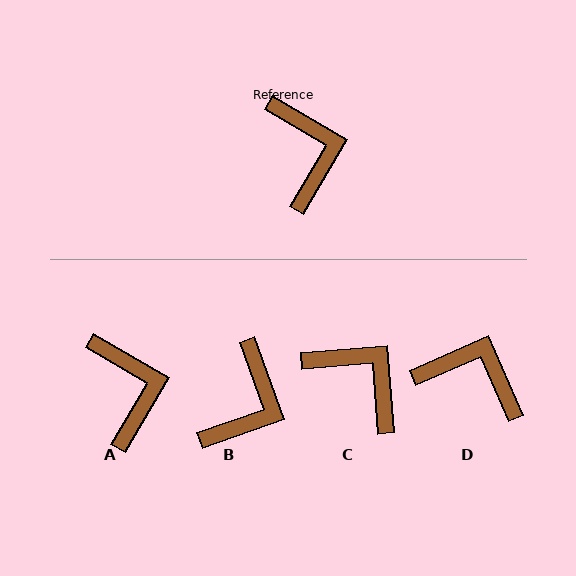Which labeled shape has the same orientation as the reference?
A.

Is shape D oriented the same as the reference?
No, it is off by about 54 degrees.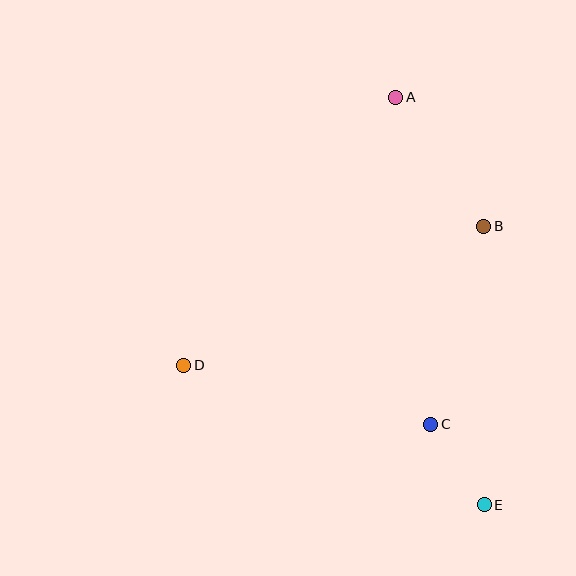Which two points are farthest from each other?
Points A and E are farthest from each other.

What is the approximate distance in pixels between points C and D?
The distance between C and D is approximately 254 pixels.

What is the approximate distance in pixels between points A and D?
The distance between A and D is approximately 342 pixels.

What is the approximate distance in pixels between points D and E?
The distance between D and E is approximately 331 pixels.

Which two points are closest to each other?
Points C and E are closest to each other.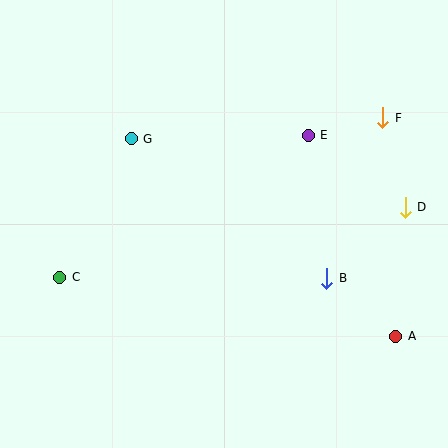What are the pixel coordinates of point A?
Point A is at (396, 336).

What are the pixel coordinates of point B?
Point B is at (327, 278).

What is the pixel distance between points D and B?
The distance between D and B is 106 pixels.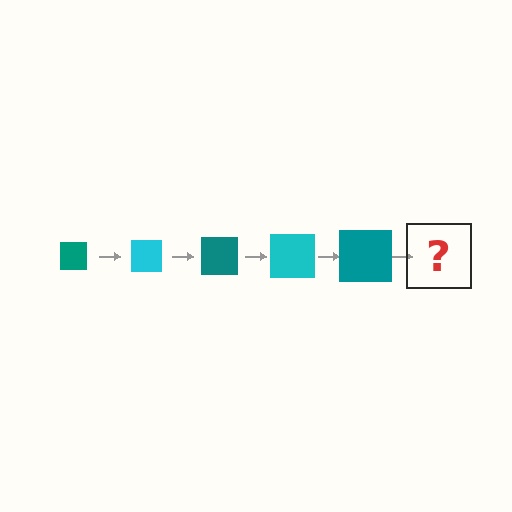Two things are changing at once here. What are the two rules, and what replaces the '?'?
The two rules are that the square grows larger each step and the color cycles through teal and cyan. The '?' should be a cyan square, larger than the previous one.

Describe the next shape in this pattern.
It should be a cyan square, larger than the previous one.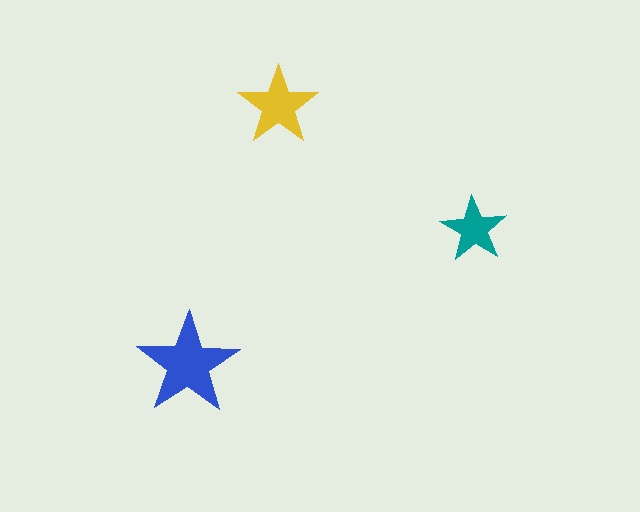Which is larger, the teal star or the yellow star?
The yellow one.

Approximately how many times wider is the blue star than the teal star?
About 1.5 times wider.